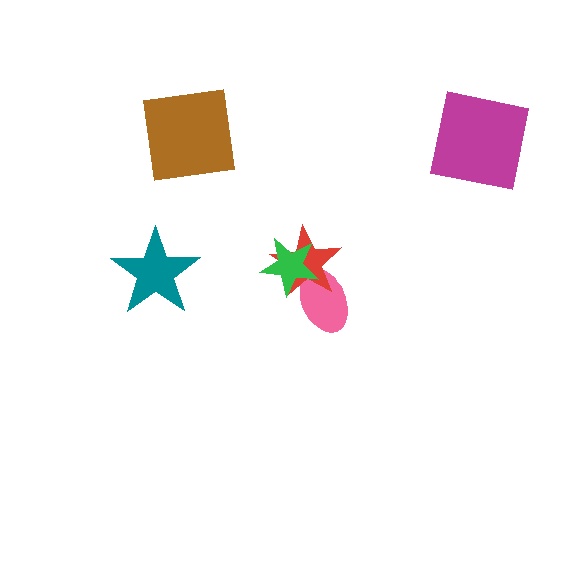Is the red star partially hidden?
Yes, it is partially covered by another shape.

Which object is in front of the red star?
The green star is in front of the red star.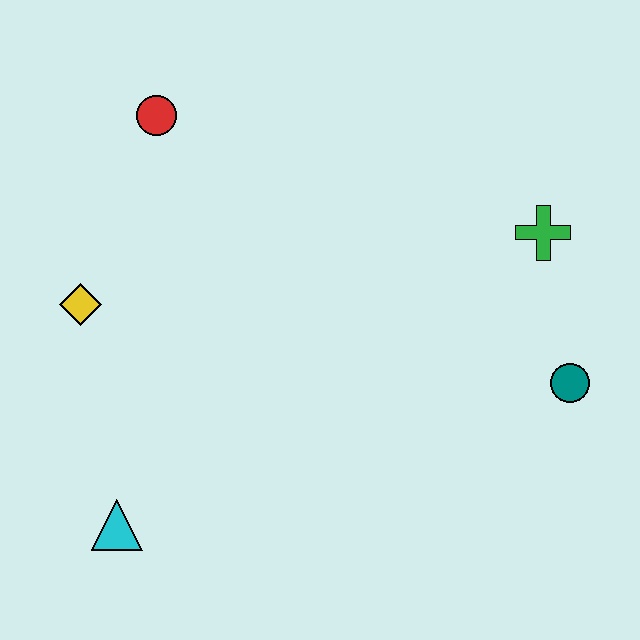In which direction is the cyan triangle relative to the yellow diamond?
The cyan triangle is below the yellow diamond.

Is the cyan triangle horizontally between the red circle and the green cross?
No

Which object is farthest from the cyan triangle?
The green cross is farthest from the cyan triangle.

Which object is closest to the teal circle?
The green cross is closest to the teal circle.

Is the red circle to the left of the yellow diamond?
No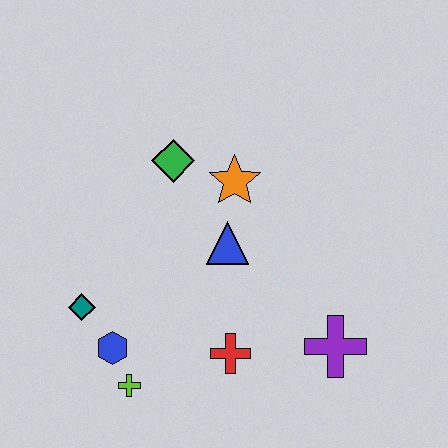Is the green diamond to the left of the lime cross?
No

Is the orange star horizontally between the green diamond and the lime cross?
No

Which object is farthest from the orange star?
The lime cross is farthest from the orange star.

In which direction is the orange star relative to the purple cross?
The orange star is above the purple cross.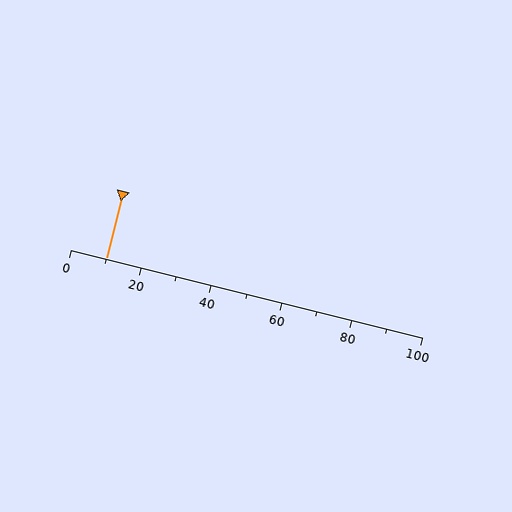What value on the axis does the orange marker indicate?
The marker indicates approximately 10.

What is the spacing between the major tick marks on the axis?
The major ticks are spaced 20 apart.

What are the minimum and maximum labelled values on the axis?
The axis runs from 0 to 100.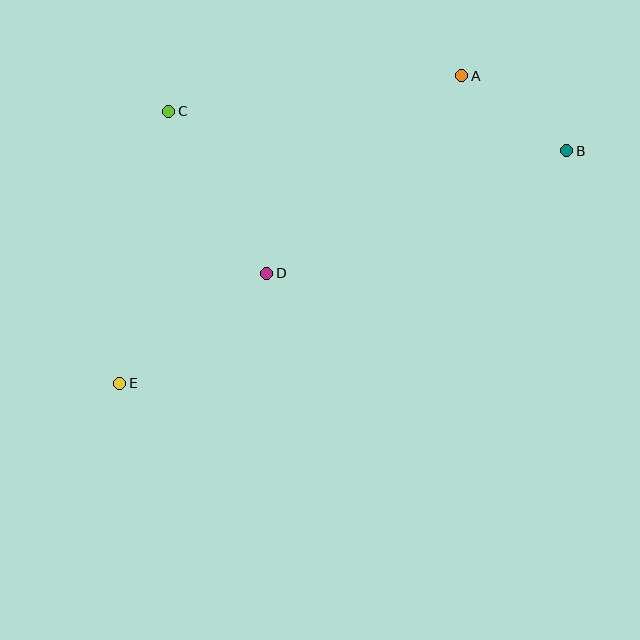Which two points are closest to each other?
Points A and B are closest to each other.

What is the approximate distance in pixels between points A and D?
The distance between A and D is approximately 277 pixels.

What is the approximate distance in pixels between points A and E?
The distance between A and E is approximately 460 pixels.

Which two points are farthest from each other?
Points B and E are farthest from each other.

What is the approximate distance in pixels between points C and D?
The distance between C and D is approximately 190 pixels.